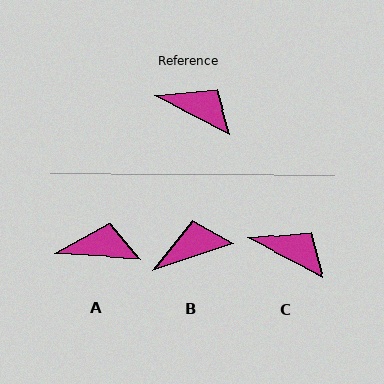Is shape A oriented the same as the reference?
No, it is off by about 23 degrees.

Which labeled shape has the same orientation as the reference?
C.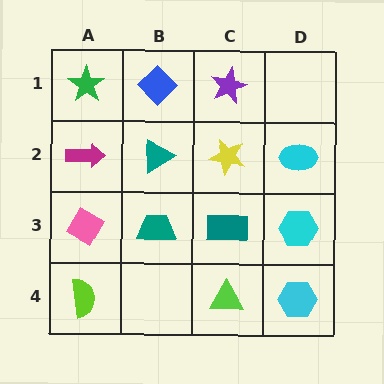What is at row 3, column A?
A pink diamond.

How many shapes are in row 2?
4 shapes.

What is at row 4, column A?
A lime semicircle.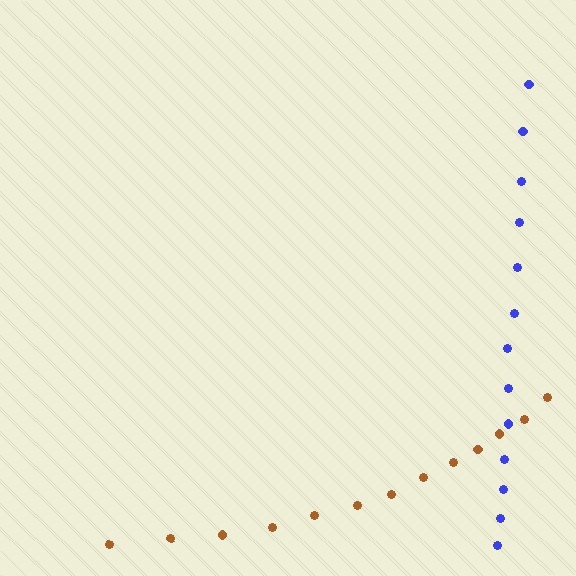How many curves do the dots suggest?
There are 2 distinct paths.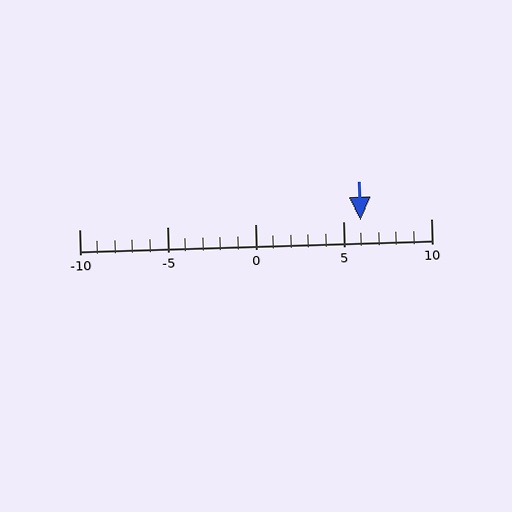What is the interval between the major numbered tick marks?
The major tick marks are spaced 5 units apart.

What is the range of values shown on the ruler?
The ruler shows values from -10 to 10.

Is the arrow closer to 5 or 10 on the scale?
The arrow is closer to 5.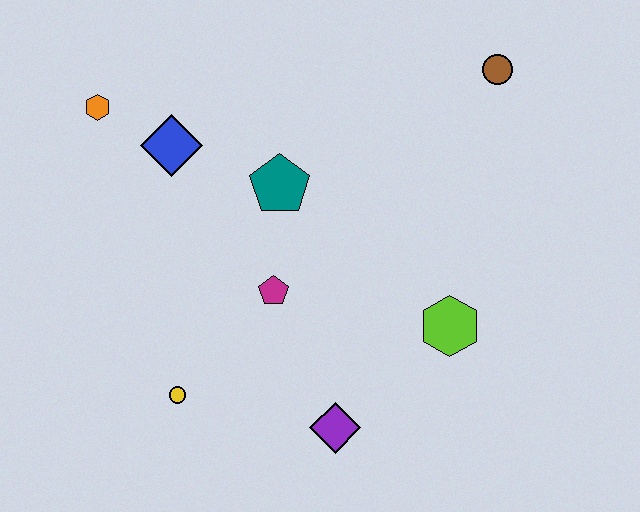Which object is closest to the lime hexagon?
The purple diamond is closest to the lime hexagon.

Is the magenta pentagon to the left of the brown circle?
Yes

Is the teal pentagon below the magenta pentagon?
No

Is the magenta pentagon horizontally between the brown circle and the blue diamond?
Yes